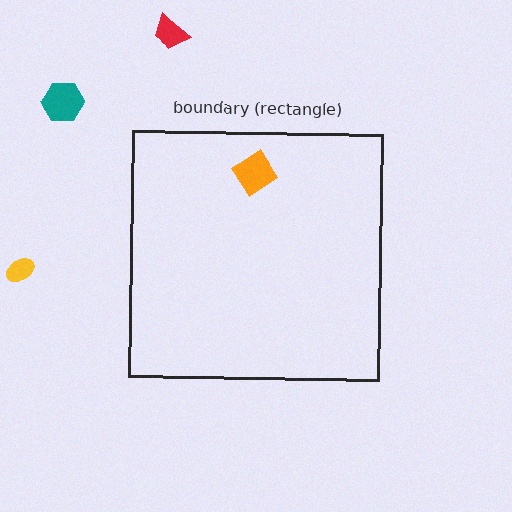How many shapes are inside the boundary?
1 inside, 3 outside.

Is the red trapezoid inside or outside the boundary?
Outside.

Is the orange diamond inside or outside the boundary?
Inside.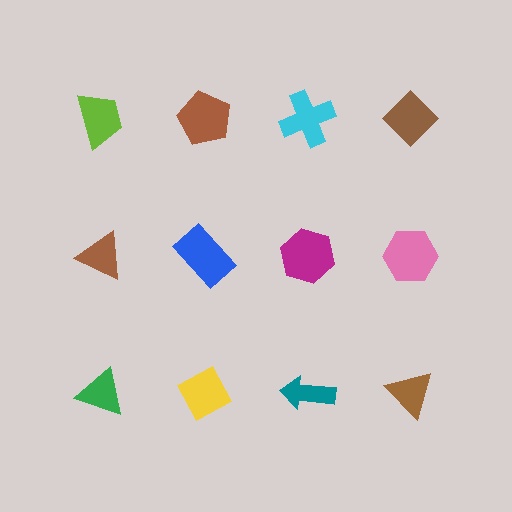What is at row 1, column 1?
A lime trapezoid.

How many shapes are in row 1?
4 shapes.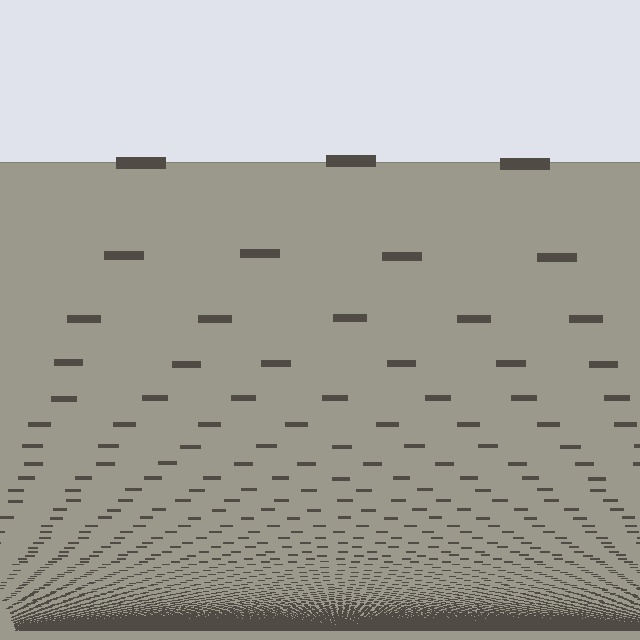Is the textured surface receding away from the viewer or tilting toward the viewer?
The surface appears to tilt toward the viewer. Texture elements get larger and sparser toward the top.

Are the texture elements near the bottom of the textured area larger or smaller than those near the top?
Smaller. The gradient is inverted — elements near the bottom are smaller and denser.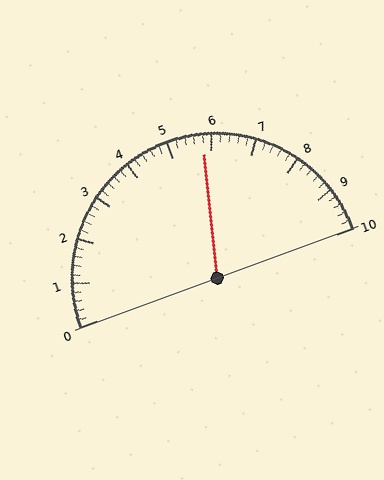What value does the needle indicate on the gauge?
The needle indicates approximately 5.8.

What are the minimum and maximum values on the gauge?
The gauge ranges from 0 to 10.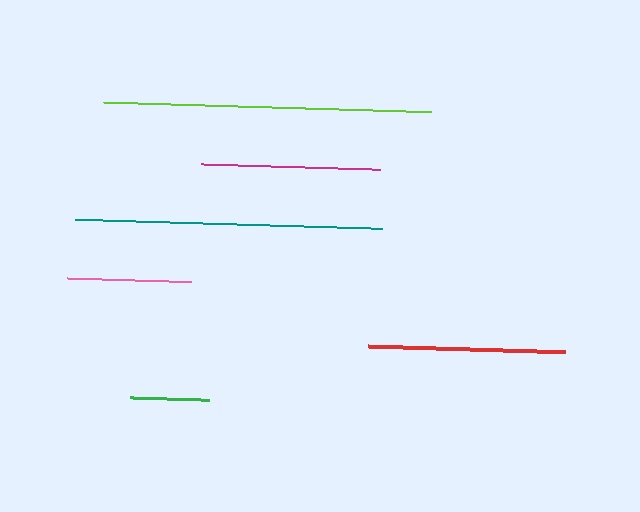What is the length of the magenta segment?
The magenta segment is approximately 179 pixels long.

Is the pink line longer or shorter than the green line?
The pink line is longer than the green line.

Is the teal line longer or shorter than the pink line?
The teal line is longer than the pink line.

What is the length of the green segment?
The green segment is approximately 79 pixels long.